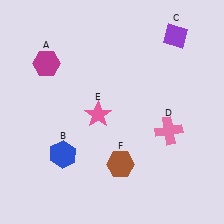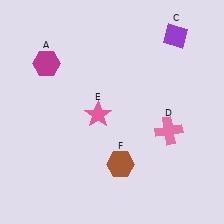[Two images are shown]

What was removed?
The blue hexagon (B) was removed in Image 2.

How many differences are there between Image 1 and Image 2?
There is 1 difference between the two images.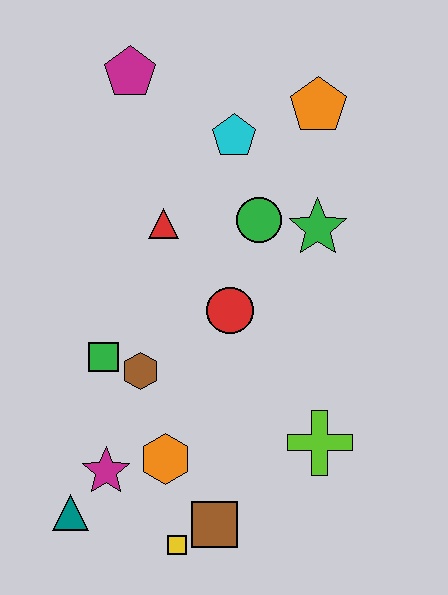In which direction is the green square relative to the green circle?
The green square is to the left of the green circle.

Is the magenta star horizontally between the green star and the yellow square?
No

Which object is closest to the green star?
The green circle is closest to the green star.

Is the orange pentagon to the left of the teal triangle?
No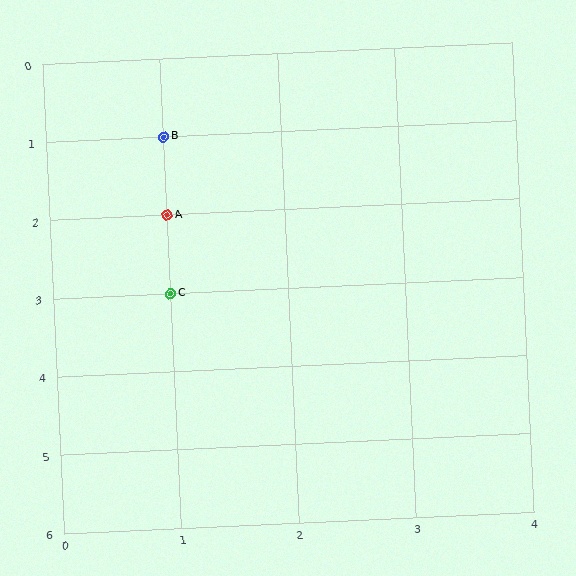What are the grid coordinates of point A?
Point A is at grid coordinates (1, 2).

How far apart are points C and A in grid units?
Points C and A are 1 row apart.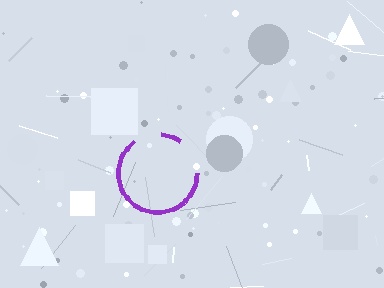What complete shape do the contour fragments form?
The contour fragments form a circle.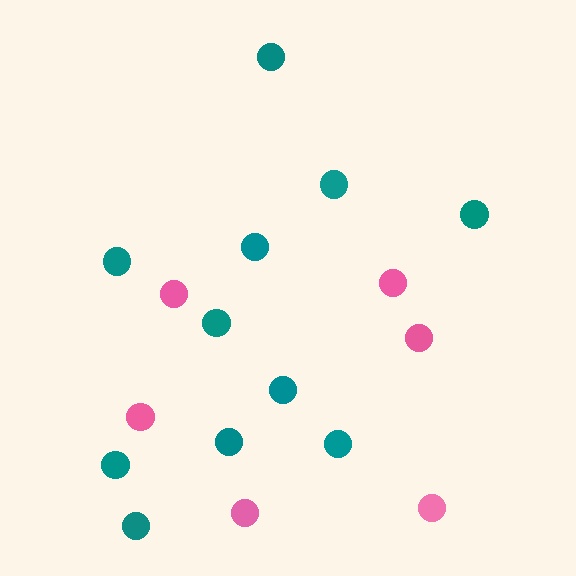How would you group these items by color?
There are 2 groups: one group of pink circles (6) and one group of teal circles (11).